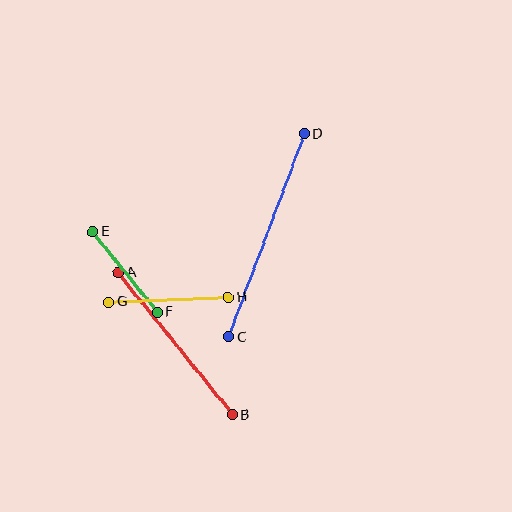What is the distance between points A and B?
The distance is approximately 182 pixels.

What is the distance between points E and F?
The distance is approximately 103 pixels.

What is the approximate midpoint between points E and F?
The midpoint is at approximately (125, 272) pixels.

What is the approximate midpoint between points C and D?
The midpoint is at approximately (267, 235) pixels.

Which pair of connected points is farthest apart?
Points C and D are farthest apart.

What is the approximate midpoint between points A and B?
The midpoint is at approximately (175, 344) pixels.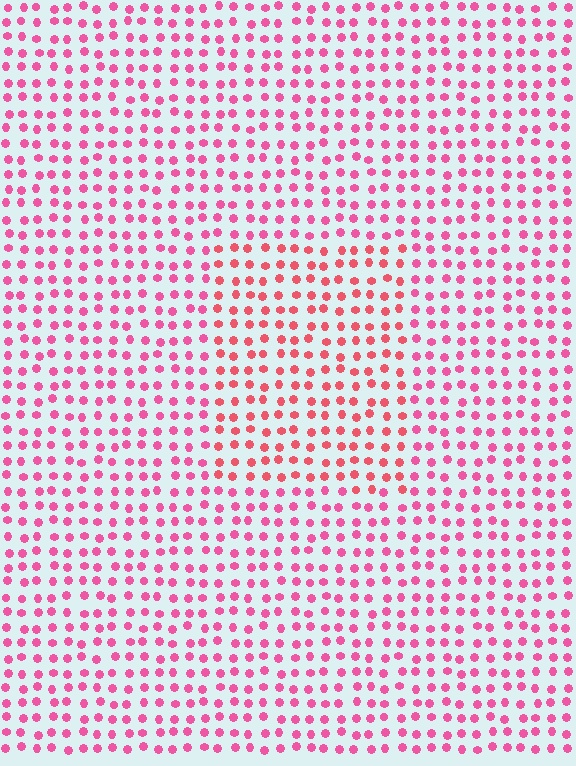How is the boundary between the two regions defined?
The boundary is defined purely by a slight shift in hue (about 22 degrees). Spacing, size, and orientation are identical on both sides.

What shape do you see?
I see a rectangle.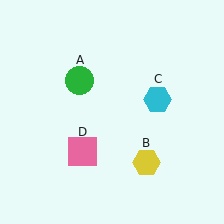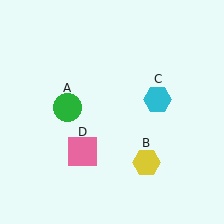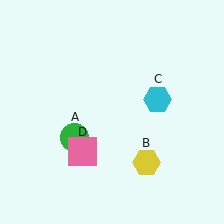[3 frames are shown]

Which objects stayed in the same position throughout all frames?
Yellow hexagon (object B) and cyan hexagon (object C) and pink square (object D) remained stationary.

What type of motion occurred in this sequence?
The green circle (object A) rotated counterclockwise around the center of the scene.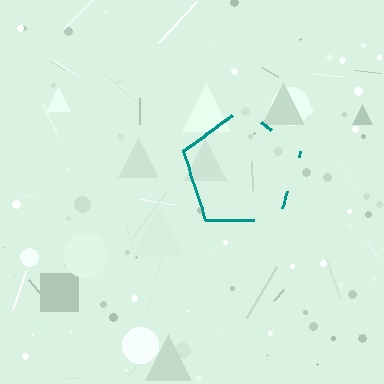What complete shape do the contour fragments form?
The contour fragments form a pentagon.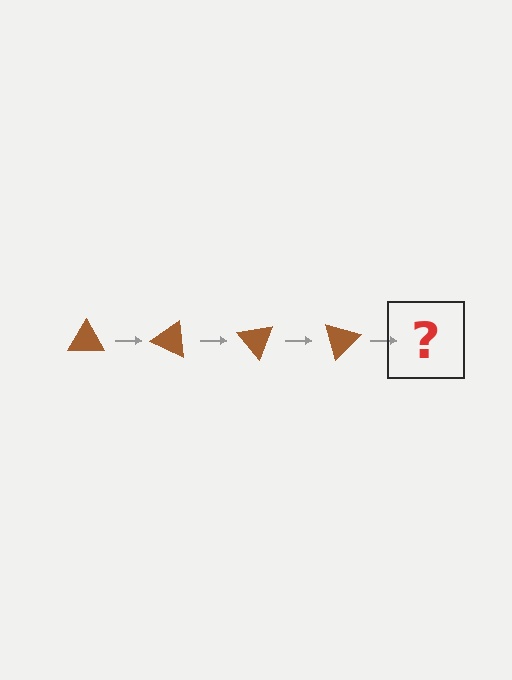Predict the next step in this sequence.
The next step is a brown triangle rotated 100 degrees.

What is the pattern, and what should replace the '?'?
The pattern is that the triangle rotates 25 degrees each step. The '?' should be a brown triangle rotated 100 degrees.